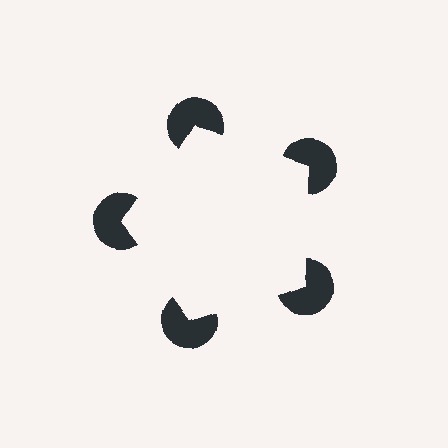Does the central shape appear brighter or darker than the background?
It typically appears slightly brighter than the background, even though no actual brightness change is drawn.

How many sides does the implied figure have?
5 sides.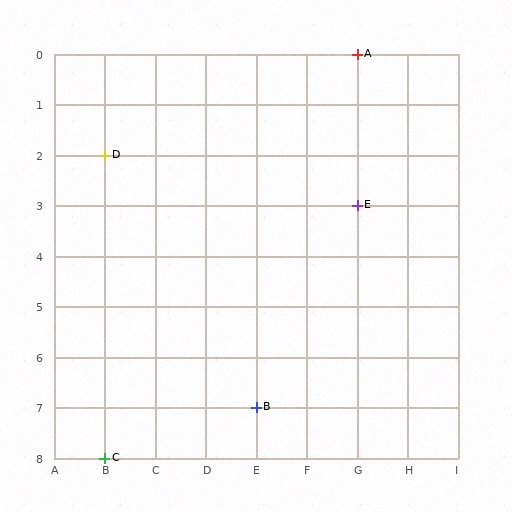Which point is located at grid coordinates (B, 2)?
Point D is at (B, 2).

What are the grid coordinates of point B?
Point B is at grid coordinates (E, 7).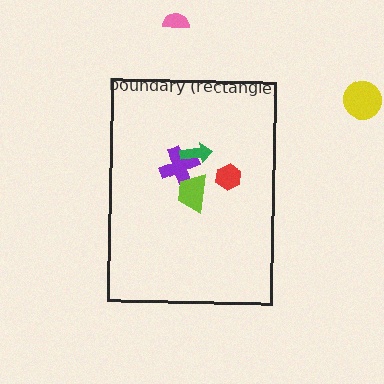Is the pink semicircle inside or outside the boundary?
Outside.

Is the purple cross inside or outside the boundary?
Inside.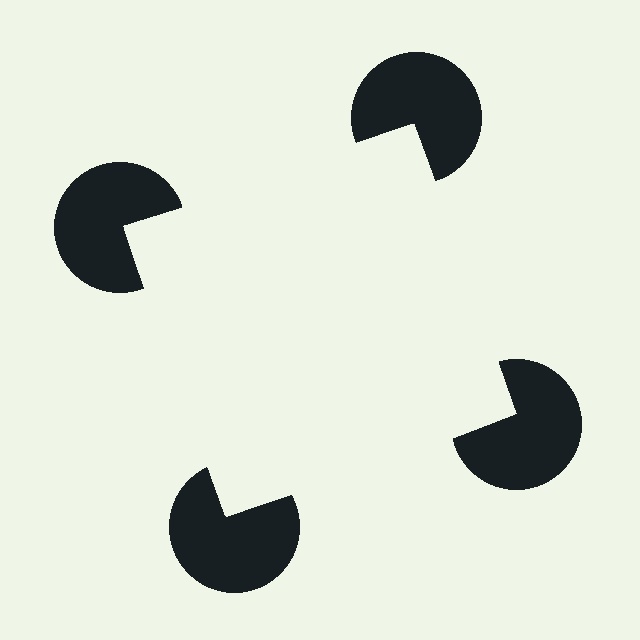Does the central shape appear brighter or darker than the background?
It typically appears slightly brighter than the background, even though no actual brightness change is drawn.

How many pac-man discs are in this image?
There are 4 — one at each vertex of the illusory square.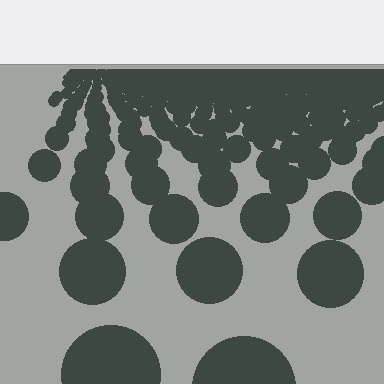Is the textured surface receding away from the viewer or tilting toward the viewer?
The surface is receding away from the viewer. Texture elements get smaller and denser toward the top.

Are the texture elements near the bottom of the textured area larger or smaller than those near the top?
Larger. Near the bottom, elements are closer to the viewer and appear at a bigger on-screen size.